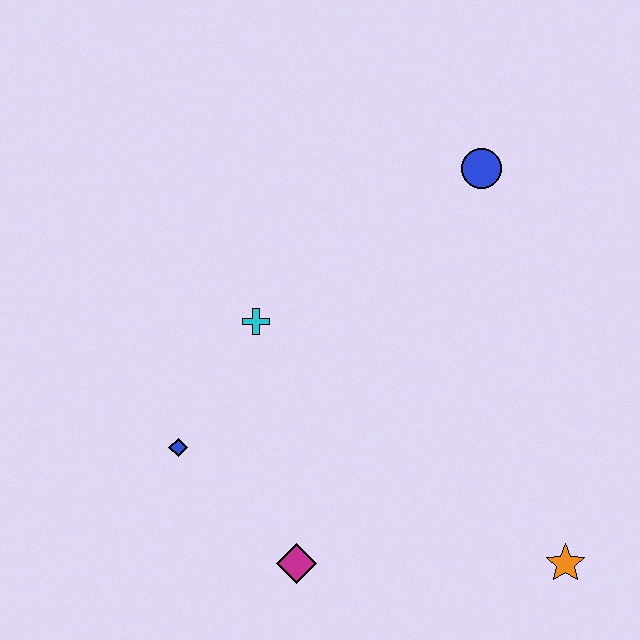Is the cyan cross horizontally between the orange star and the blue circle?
No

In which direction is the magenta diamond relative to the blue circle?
The magenta diamond is below the blue circle.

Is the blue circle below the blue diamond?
No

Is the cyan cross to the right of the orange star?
No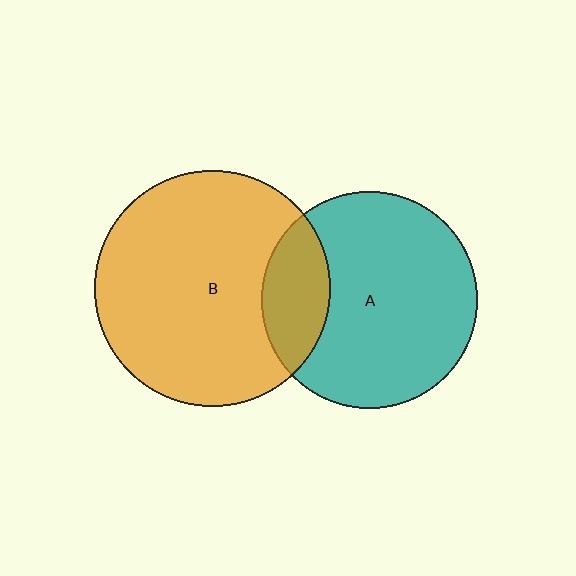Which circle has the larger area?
Circle B (orange).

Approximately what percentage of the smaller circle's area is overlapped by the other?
Approximately 20%.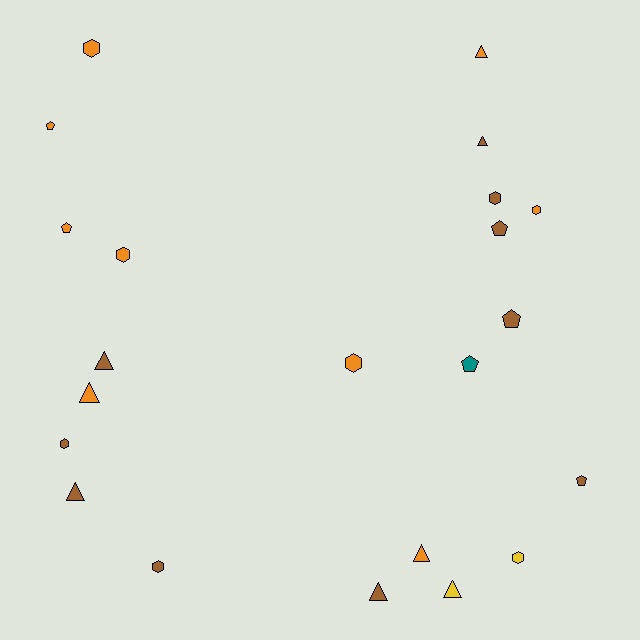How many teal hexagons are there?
There are no teal hexagons.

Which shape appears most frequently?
Triangle, with 8 objects.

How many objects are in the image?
There are 22 objects.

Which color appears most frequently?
Brown, with 10 objects.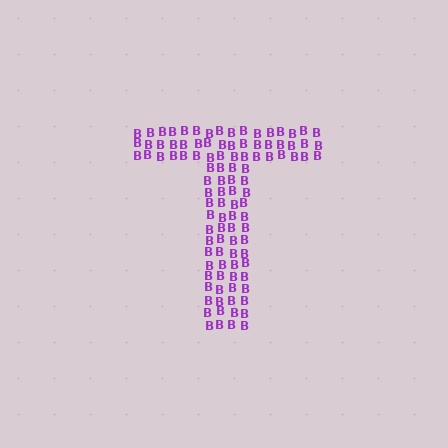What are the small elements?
The small elements are letter B's.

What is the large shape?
The large shape is the letter T.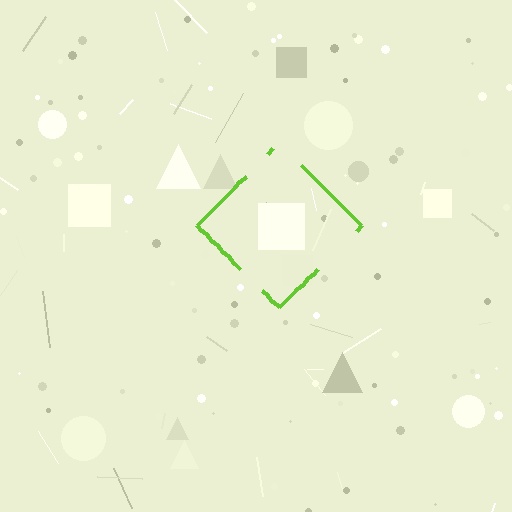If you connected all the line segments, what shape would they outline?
They would outline a diamond.